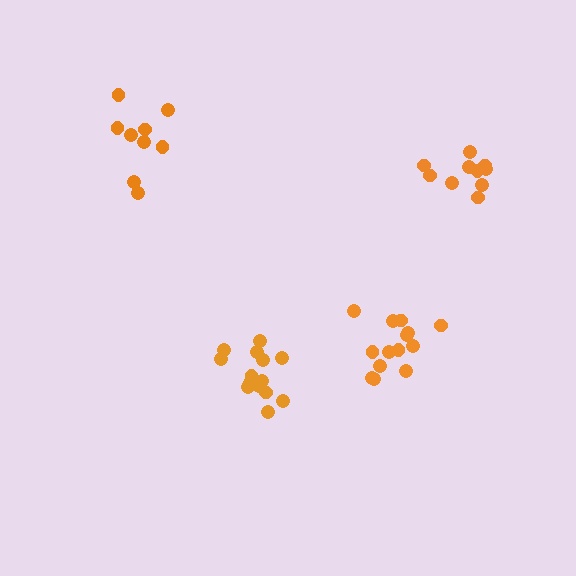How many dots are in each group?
Group 1: 14 dots, Group 2: 14 dots, Group 3: 9 dots, Group 4: 10 dots (47 total).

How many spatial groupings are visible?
There are 4 spatial groupings.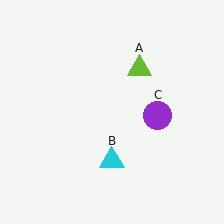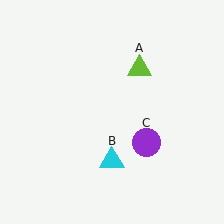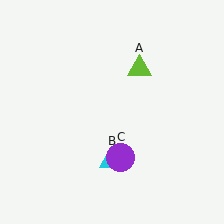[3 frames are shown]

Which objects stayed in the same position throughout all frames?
Lime triangle (object A) and cyan triangle (object B) remained stationary.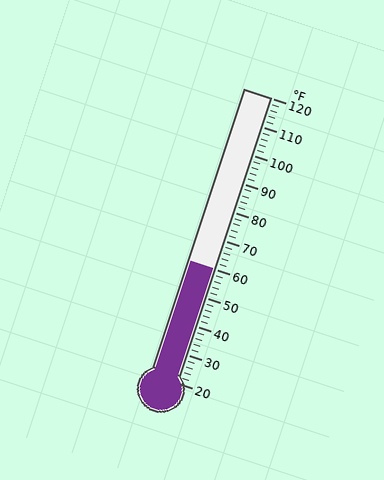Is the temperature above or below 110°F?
The temperature is below 110°F.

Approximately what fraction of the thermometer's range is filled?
The thermometer is filled to approximately 40% of its range.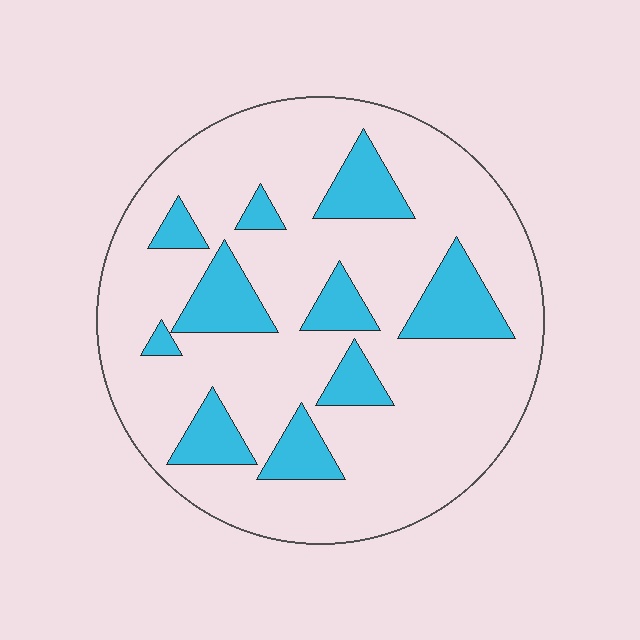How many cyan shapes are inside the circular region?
10.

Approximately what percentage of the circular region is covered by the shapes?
Approximately 20%.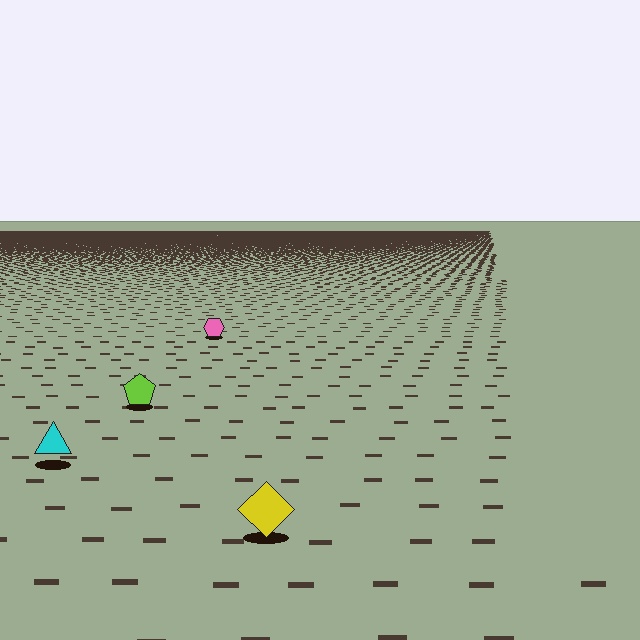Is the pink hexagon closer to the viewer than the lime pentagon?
No. The lime pentagon is closer — you can tell from the texture gradient: the ground texture is coarser near it.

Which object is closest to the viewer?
The yellow diamond is closest. The texture marks near it are larger and more spread out.